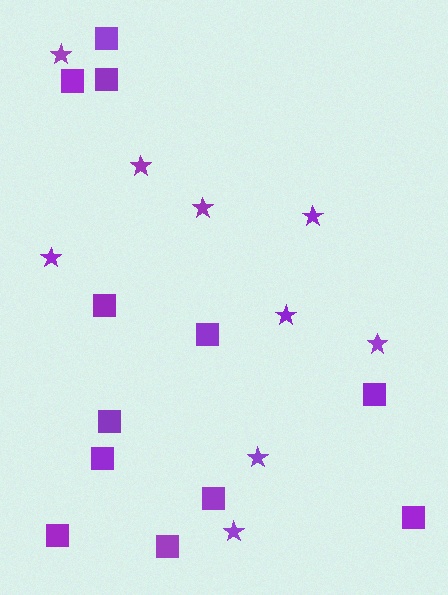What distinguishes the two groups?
There are 2 groups: one group of squares (12) and one group of stars (9).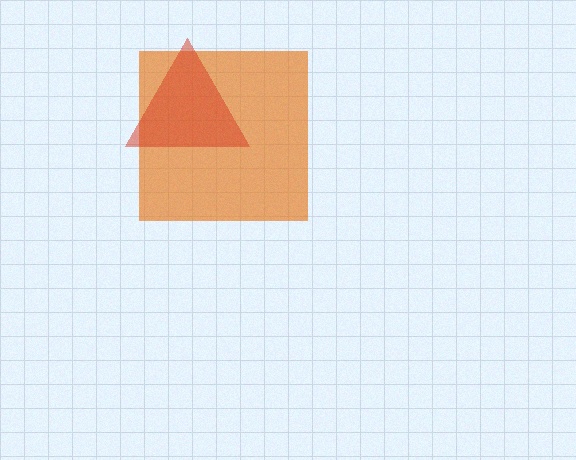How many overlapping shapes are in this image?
There are 2 overlapping shapes in the image.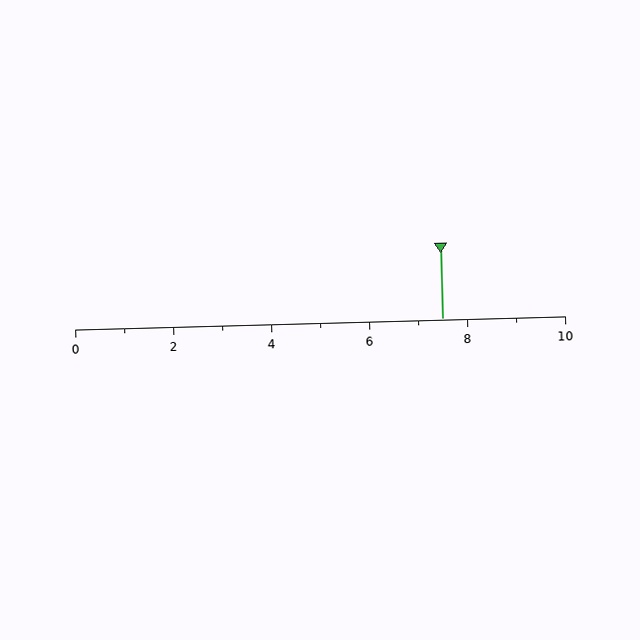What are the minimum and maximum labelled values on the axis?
The axis runs from 0 to 10.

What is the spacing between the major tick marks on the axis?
The major ticks are spaced 2 apart.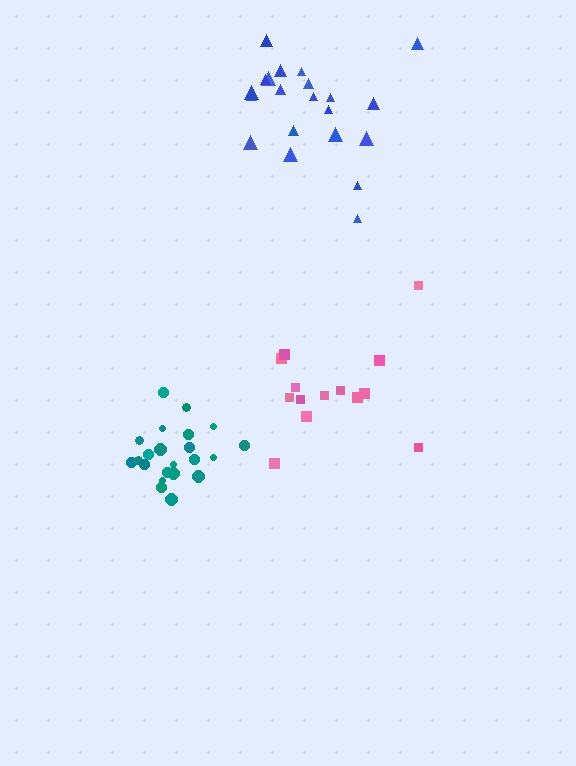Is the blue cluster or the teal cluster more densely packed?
Teal.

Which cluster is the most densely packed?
Teal.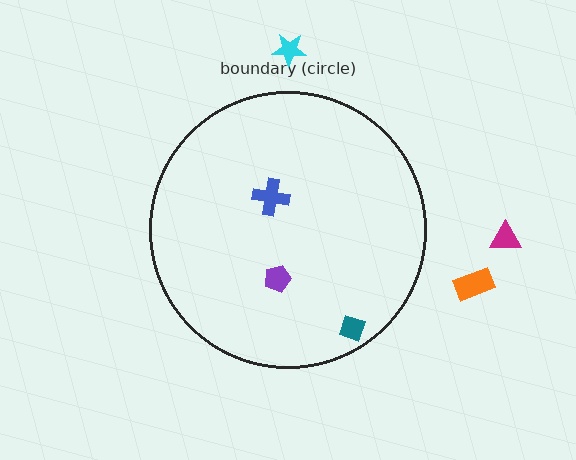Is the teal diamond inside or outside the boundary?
Inside.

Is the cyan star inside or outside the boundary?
Outside.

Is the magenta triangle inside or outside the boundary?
Outside.